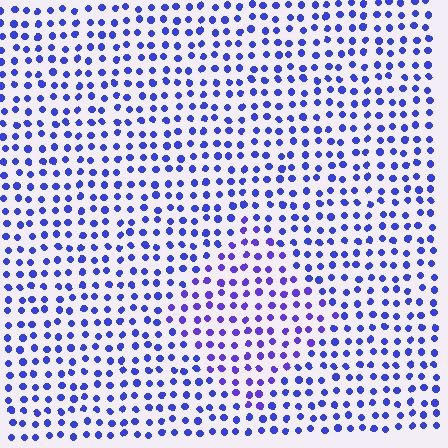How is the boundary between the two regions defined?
The boundary is defined purely by a slight shift in hue (about 21 degrees). Spacing, size, and orientation are identical on both sides.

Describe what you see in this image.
The image is filled with small blue elements in a uniform arrangement. A diamond-shaped region is visible where the elements are tinted to a slightly different hue, forming a subtle color boundary.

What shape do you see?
I see a diamond.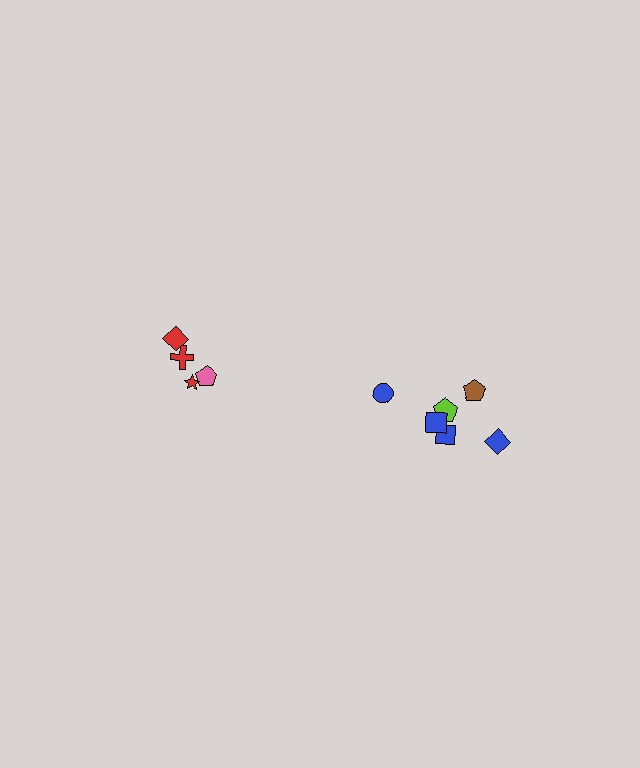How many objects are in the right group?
There are 6 objects.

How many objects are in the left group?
There are 4 objects.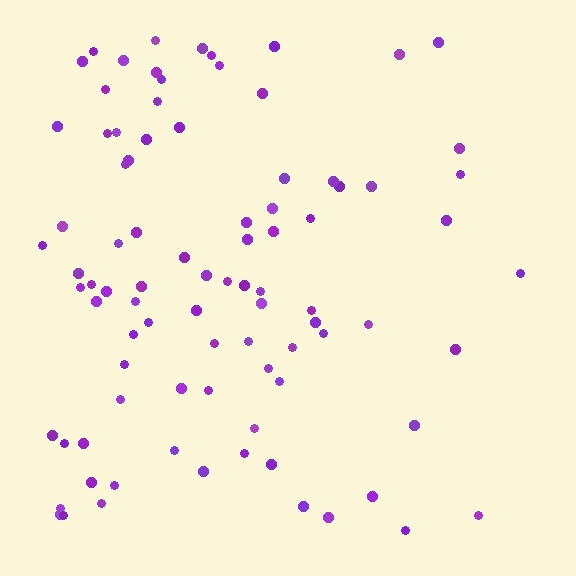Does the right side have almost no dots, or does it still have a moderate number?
Still a moderate number, just noticeably fewer than the left.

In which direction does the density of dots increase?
From right to left, with the left side densest.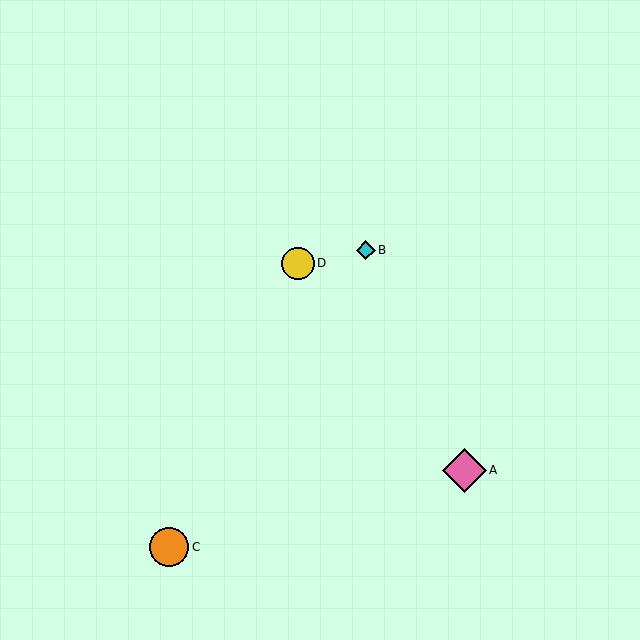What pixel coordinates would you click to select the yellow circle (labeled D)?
Click at (298, 263) to select the yellow circle D.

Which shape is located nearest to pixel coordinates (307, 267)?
The yellow circle (labeled D) at (298, 263) is nearest to that location.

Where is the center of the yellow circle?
The center of the yellow circle is at (298, 263).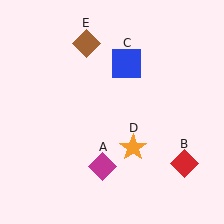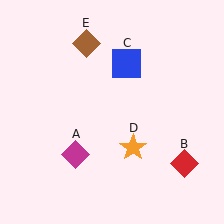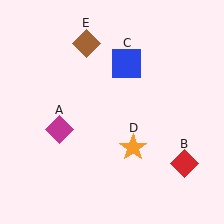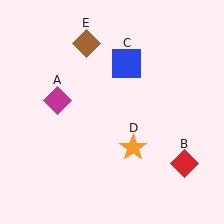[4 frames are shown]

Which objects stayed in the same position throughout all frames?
Red diamond (object B) and blue square (object C) and orange star (object D) and brown diamond (object E) remained stationary.